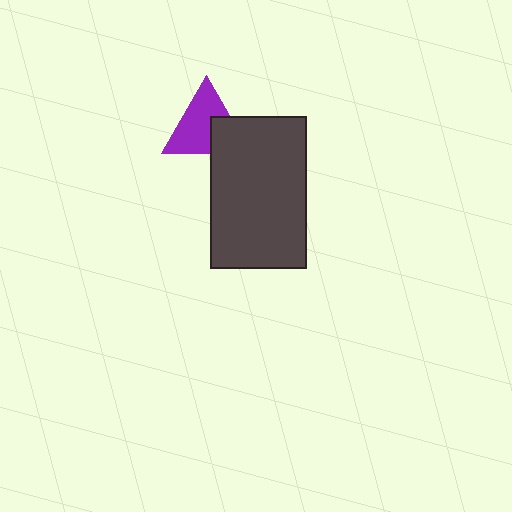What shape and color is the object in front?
The object in front is a dark gray rectangle.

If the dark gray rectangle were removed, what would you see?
You would see the complete purple triangle.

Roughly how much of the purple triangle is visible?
Most of it is visible (roughly 67%).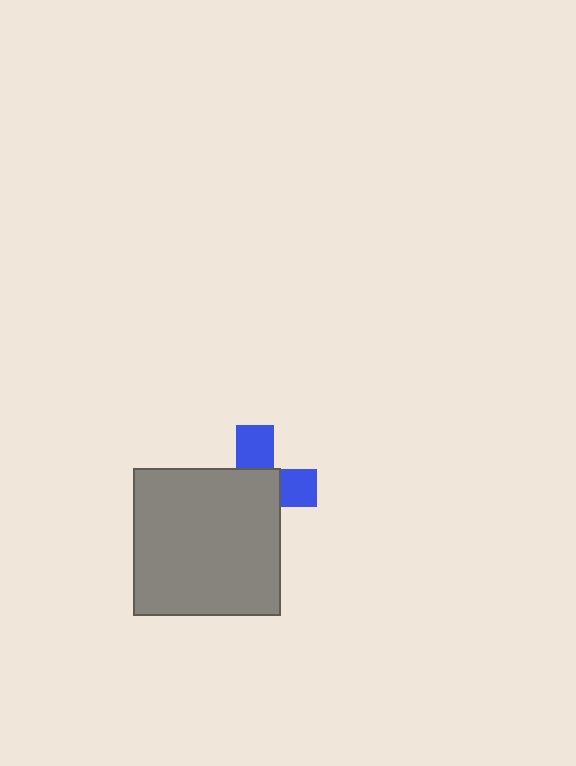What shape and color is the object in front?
The object in front is a gray square.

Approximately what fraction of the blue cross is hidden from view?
Roughly 63% of the blue cross is hidden behind the gray square.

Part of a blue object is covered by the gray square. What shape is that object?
It is a cross.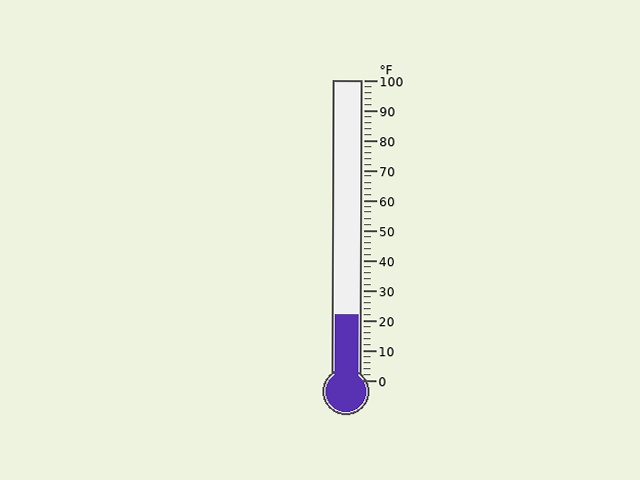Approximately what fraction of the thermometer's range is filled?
The thermometer is filled to approximately 20% of its range.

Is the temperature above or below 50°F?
The temperature is below 50°F.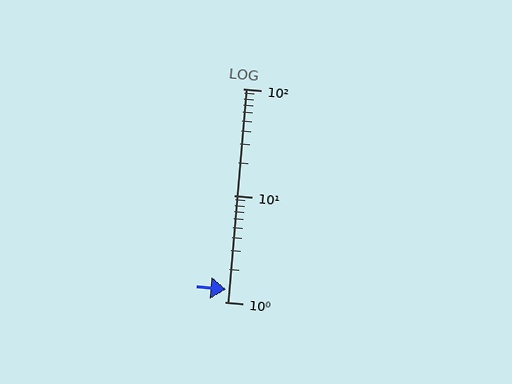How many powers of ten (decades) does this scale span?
The scale spans 2 decades, from 1 to 100.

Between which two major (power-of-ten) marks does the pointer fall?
The pointer is between 1 and 10.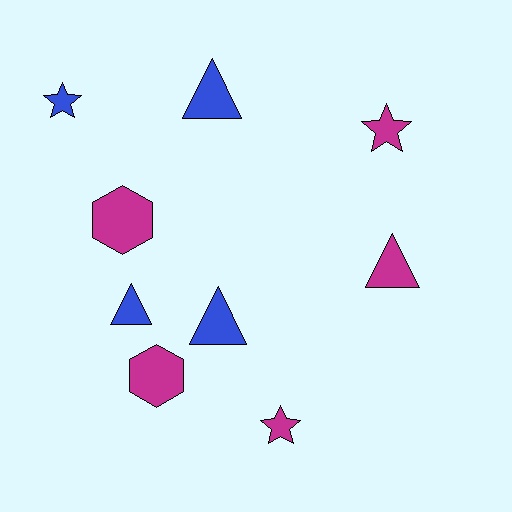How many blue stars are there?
There is 1 blue star.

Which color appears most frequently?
Magenta, with 5 objects.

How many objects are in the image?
There are 9 objects.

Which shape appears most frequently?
Triangle, with 4 objects.